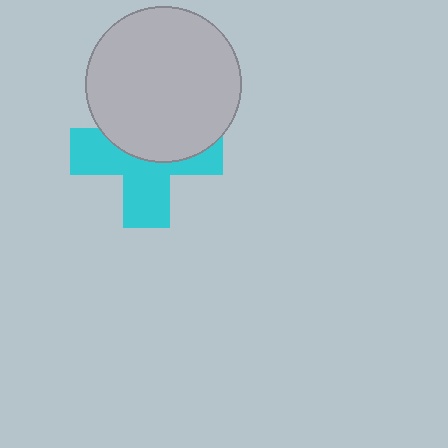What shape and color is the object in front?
The object in front is a light gray circle.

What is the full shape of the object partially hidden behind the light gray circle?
The partially hidden object is a cyan cross.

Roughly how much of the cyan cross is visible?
About half of it is visible (roughly 53%).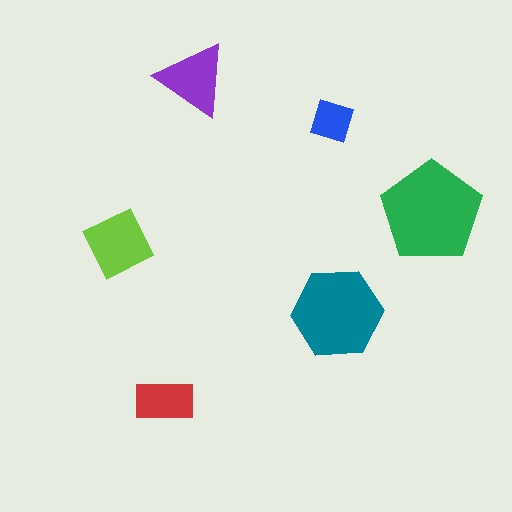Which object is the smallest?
The blue diamond.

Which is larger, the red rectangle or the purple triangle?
The purple triangle.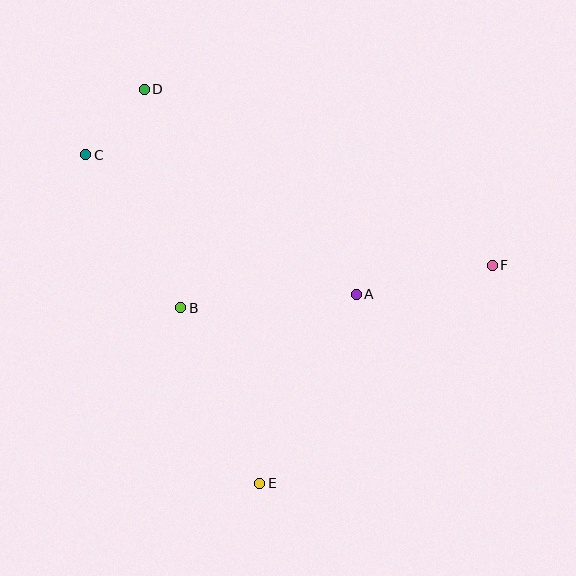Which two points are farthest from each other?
Points C and F are farthest from each other.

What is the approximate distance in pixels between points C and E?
The distance between C and E is approximately 372 pixels.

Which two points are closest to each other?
Points C and D are closest to each other.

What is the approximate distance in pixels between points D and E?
The distance between D and E is approximately 411 pixels.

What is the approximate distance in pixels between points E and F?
The distance between E and F is approximately 318 pixels.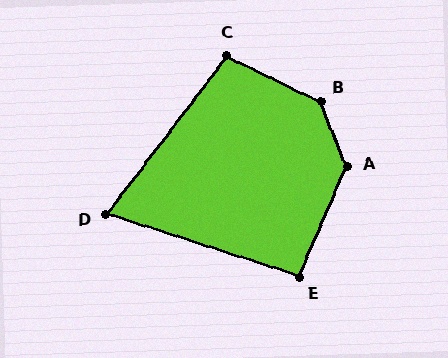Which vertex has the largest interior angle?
B, at approximately 139 degrees.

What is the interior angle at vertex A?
Approximately 135 degrees (obtuse).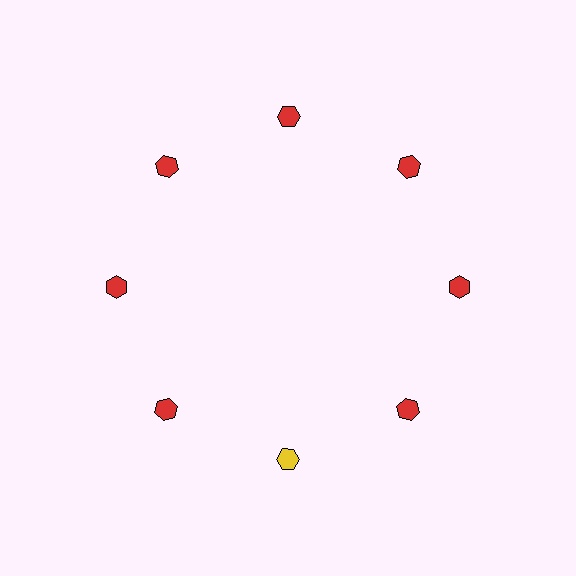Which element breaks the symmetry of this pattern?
The yellow hexagon at roughly the 6 o'clock position breaks the symmetry. All other shapes are red hexagons.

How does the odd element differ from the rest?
It has a different color: yellow instead of red.